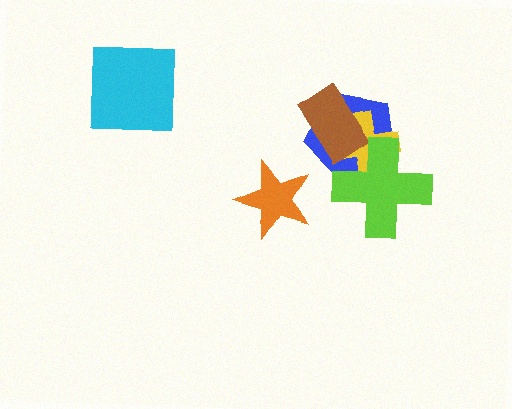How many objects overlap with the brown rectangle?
2 objects overlap with the brown rectangle.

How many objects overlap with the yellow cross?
3 objects overlap with the yellow cross.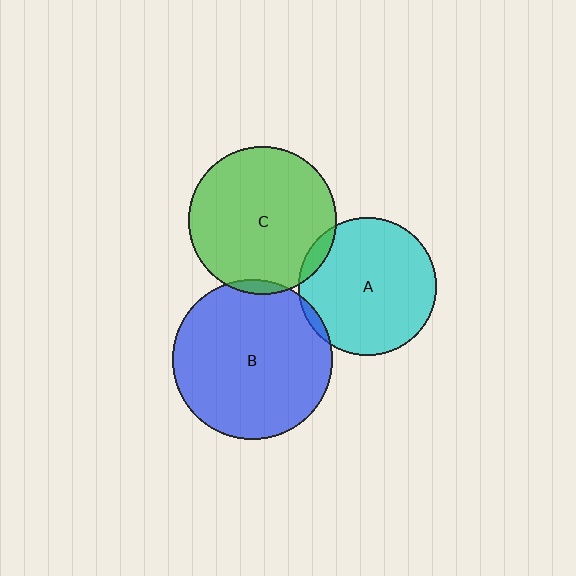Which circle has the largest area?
Circle B (blue).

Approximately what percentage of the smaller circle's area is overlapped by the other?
Approximately 5%.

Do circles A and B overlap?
Yes.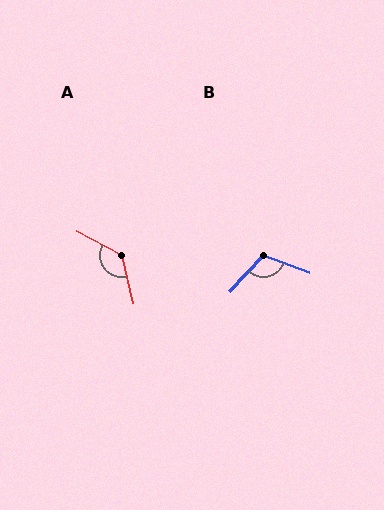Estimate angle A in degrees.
Approximately 132 degrees.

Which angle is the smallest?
B, at approximately 112 degrees.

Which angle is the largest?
A, at approximately 132 degrees.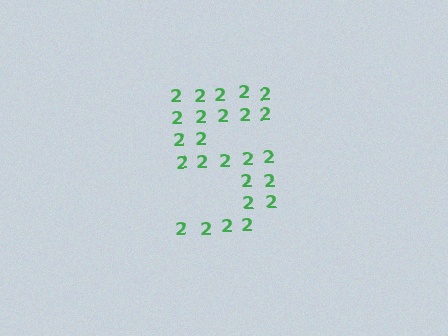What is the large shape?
The large shape is the digit 5.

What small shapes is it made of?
It is made of small digit 2's.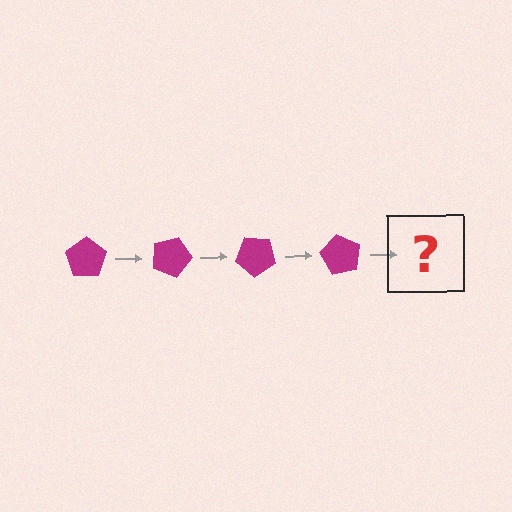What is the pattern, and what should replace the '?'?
The pattern is that the pentagon rotates 20 degrees each step. The '?' should be a magenta pentagon rotated 80 degrees.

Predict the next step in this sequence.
The next step is a magenta pentagon rotated 80 degrees.